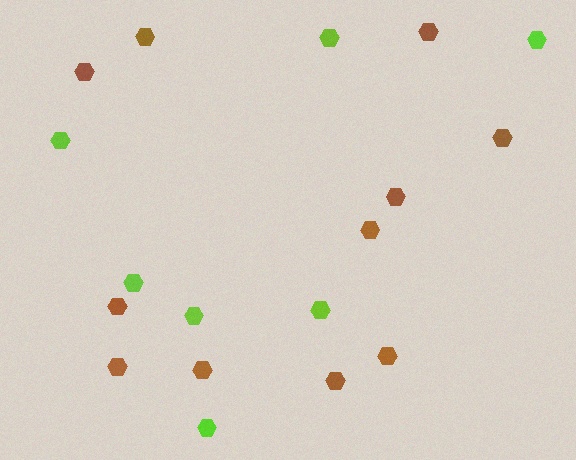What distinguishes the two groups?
There are 2 groups: one group of brown hexagons (11) and one group of lime hexagons (7).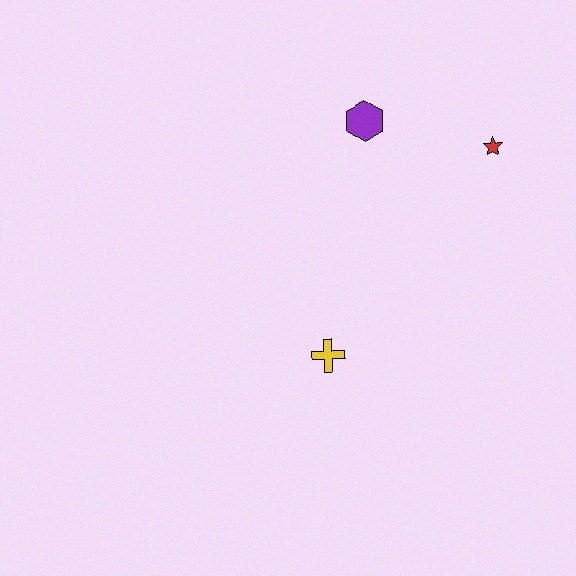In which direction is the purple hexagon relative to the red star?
The purple hexagon is to the left of the red star.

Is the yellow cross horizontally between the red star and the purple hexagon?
No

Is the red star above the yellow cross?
Yes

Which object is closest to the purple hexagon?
The red star is closest to the purple hexagon.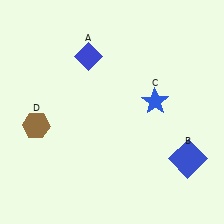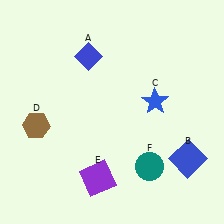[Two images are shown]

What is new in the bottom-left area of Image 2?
A purple square (E) was added in the bottom-left area of Image 2.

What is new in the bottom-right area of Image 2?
A teal circle (F) was added in the bottom-right area of Image 2.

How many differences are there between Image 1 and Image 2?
There are 2 differences between the two images.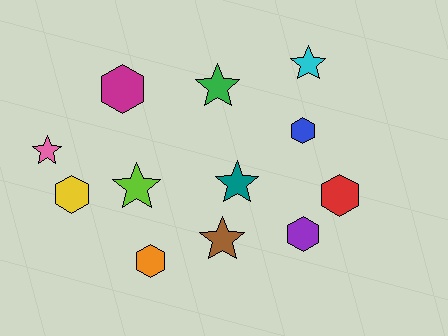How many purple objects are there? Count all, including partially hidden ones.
There is 1 purple object.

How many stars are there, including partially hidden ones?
There are 6 stars.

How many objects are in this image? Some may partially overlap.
There are 12 objects.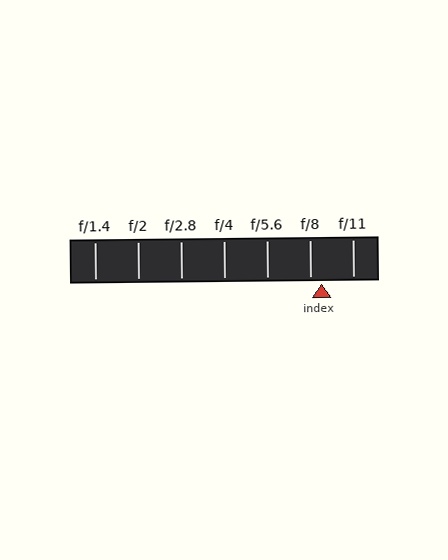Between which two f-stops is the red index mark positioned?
The index mark is between f/8 and f/11.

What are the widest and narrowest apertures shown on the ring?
The widest aperture shown is f/1.4 and the narrowest is f/11.